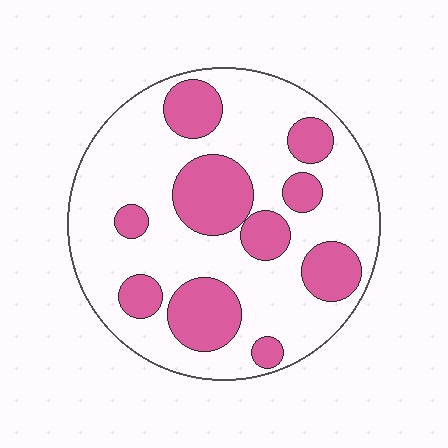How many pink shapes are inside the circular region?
10.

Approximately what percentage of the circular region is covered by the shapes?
Approximately 30%.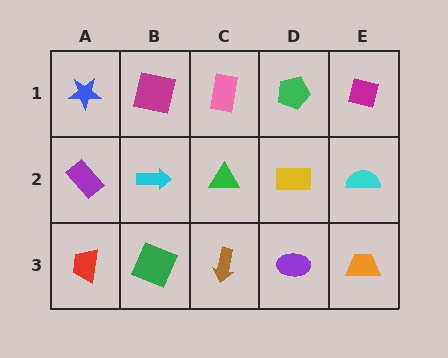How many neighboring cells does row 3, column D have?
3.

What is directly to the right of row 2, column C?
A yellow rectangle.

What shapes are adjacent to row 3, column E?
A cyan semicircle (row 2, column E), a purple ellipse (row 3, column D).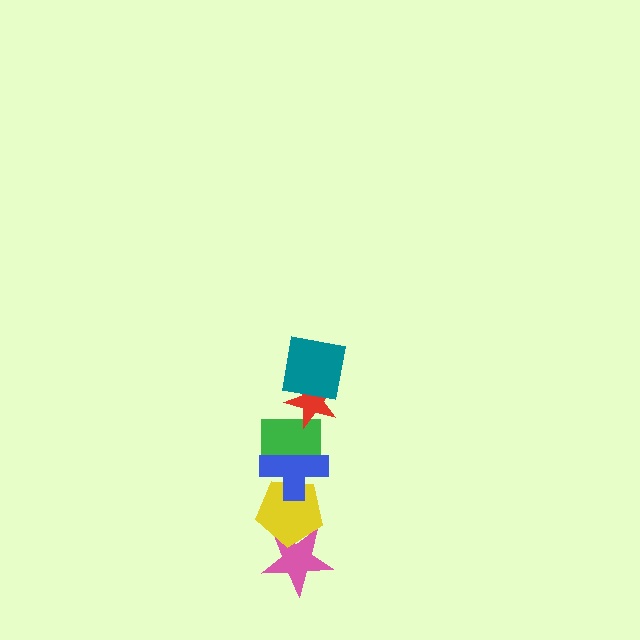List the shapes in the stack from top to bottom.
From top to bottom: the teal square, the red star, the green rectangle, the blue cross, the yellow pentagon, the pink star.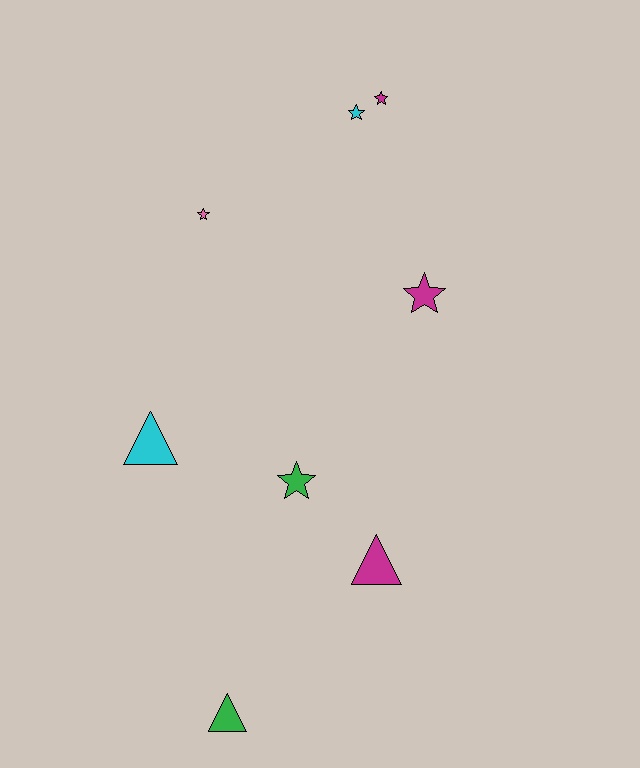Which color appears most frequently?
Magenta, with 3 objects.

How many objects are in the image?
There are 8 objects.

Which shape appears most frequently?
Star, with 5 objects.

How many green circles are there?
There are no green circles.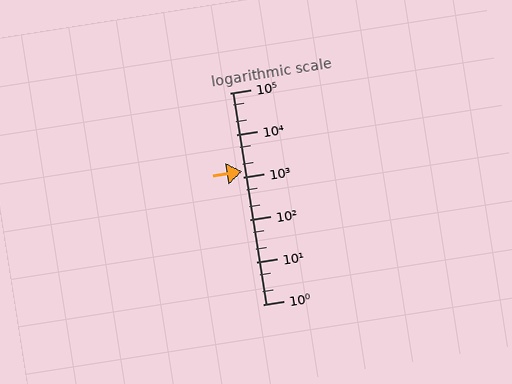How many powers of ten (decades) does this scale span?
The scale spans 5 decades, from 1 to 100000.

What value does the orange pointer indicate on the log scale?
The pointer indicates approximately 1400.